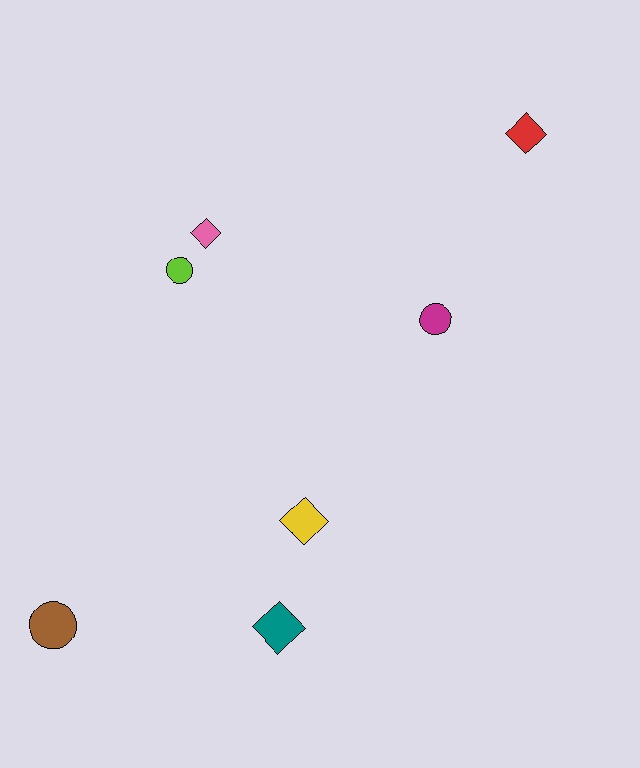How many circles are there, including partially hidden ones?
There are 3 circles.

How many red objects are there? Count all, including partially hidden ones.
There is 1 red object.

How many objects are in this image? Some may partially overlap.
There are 7 objects.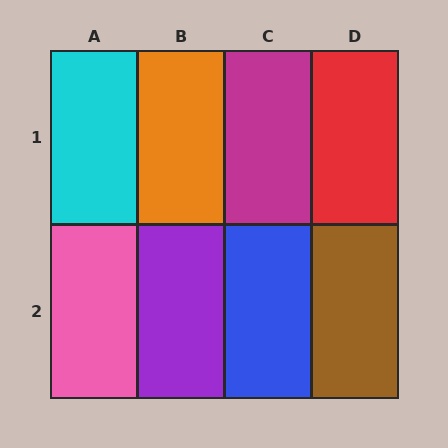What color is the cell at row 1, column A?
Cyan.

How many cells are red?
1 cell is red.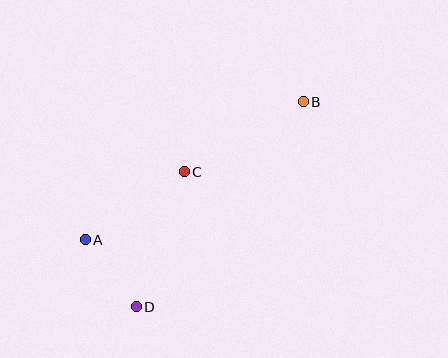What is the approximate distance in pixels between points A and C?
The distance between A and C is approximately 120 pixels.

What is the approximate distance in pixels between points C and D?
The distance between C and D is approximately 143 pixels.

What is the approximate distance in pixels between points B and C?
The distance between B and C is approximately 138 pixels.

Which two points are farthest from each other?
Points B and D are farthest from each other.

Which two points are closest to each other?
Points A and D are closest to each other.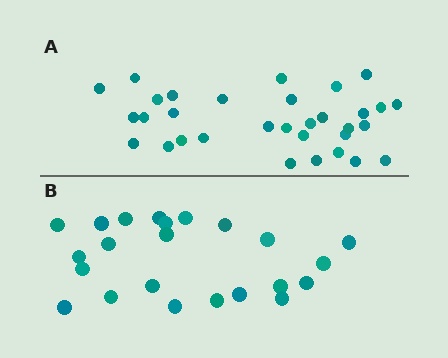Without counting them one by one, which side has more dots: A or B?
Region A (the top region) has more dots.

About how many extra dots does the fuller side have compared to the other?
Region A has roughly 8 or so more dots than region B.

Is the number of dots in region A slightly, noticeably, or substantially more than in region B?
Region A has noticeably more, but not dramatically so. The ratio is roughly 1.4 to 1.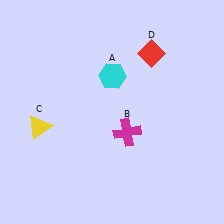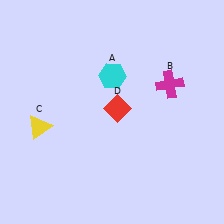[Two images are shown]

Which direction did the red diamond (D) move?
The red diamond (D) moved down.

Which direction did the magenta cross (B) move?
The magenta cross (B) moved up.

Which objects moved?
The objects that moved are: the magenta cross (B), the red diamond (D).